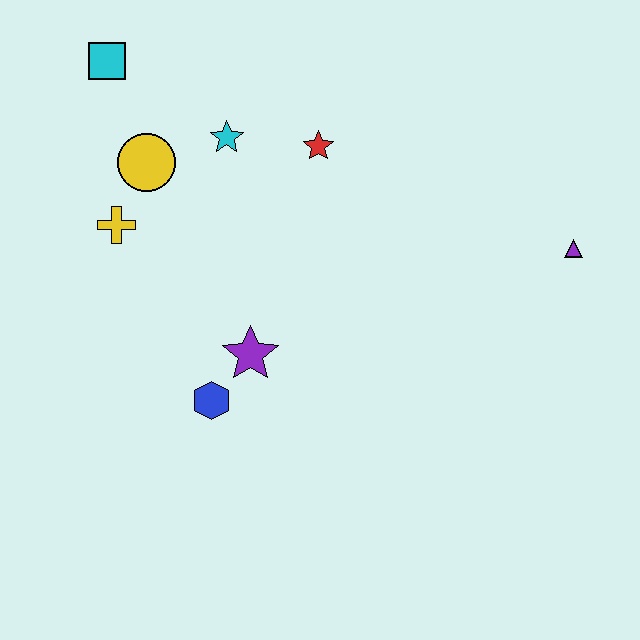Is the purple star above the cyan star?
No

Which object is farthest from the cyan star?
The purple triangle is farthest from the cyan star.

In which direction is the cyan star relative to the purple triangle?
The cyan star is to the left of the purple triangle.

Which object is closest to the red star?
The cyan star is closest to the red star.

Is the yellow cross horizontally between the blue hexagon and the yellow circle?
No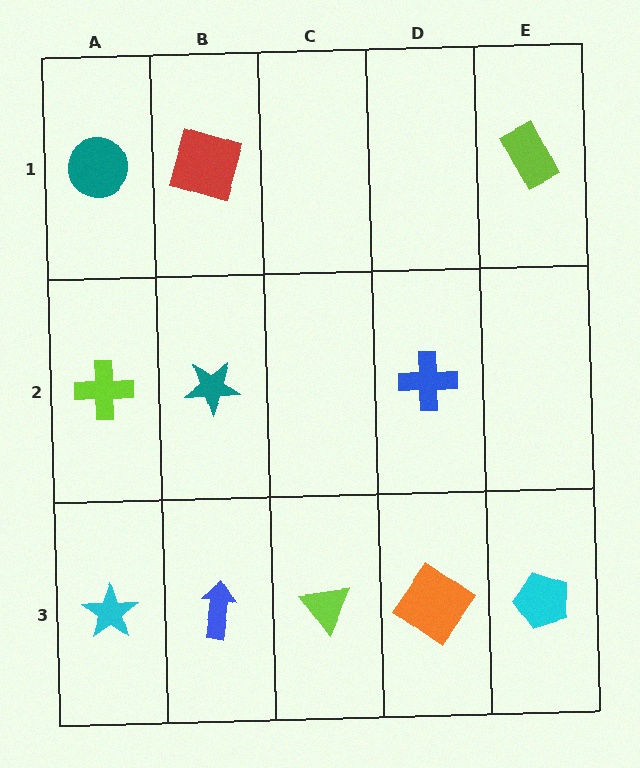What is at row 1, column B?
A red square.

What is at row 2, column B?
A teal star.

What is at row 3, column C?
A lime triangle.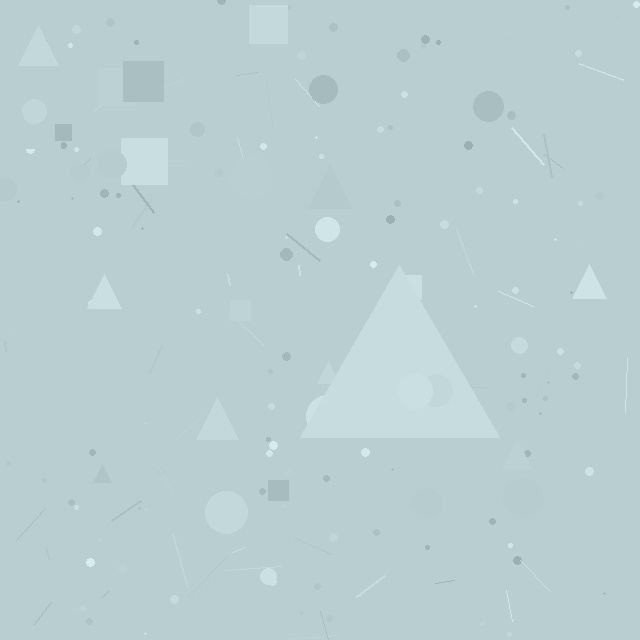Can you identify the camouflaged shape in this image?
The camouflaged shape is a triangle.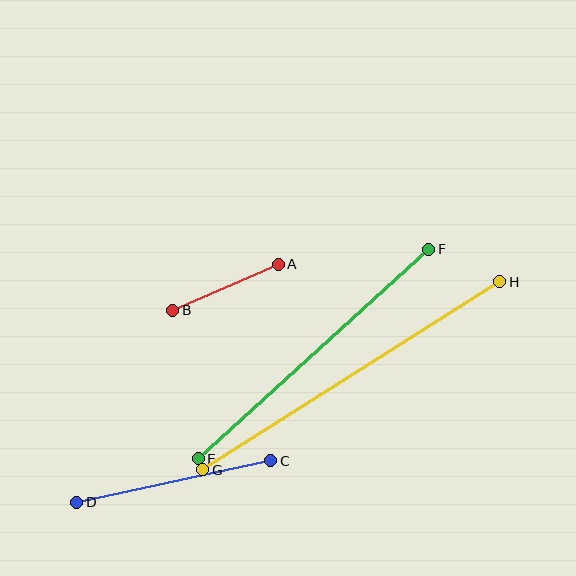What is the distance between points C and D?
The distance is approximately 198 pixels.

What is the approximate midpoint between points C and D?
The midpoint is at approximately (174, 482) pixels.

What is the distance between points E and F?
The distance is approximately 312 pixels.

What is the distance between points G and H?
The distance is approximately 352 pixels.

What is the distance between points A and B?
The distance is approximately 115 pixels.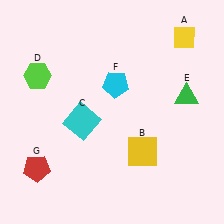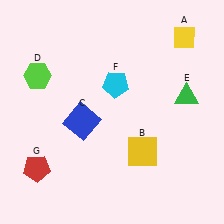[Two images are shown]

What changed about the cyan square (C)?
In Image 1, C is cyan. In Image 2, it changed to blue.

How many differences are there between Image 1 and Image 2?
There is 1 difference between the two images.